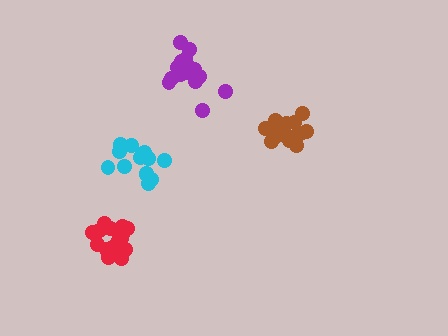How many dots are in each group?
Group 1: 16 dots, Group 2: 15 dots, Group 3: 13 dots, Group 4: 16 dots (60 total).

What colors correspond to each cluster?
The clusters are colored: brown, purple, cyan, red.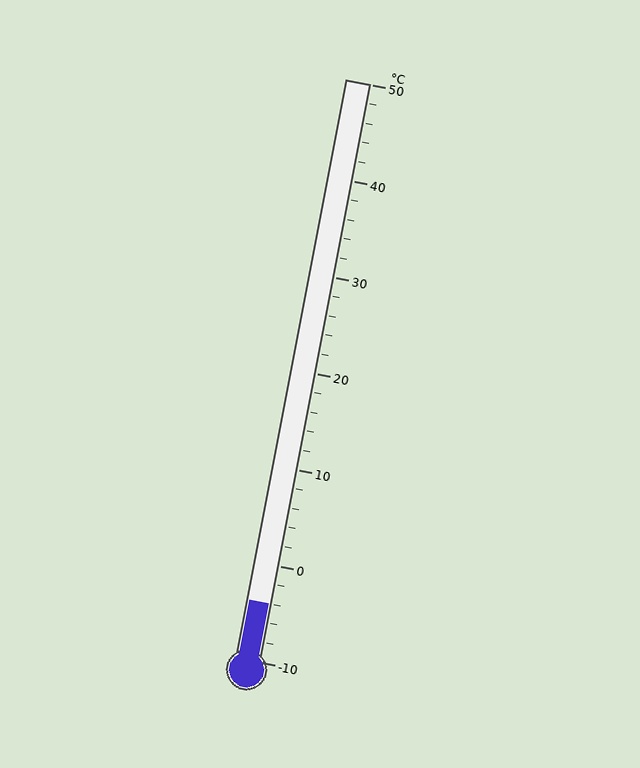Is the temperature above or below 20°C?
The temperature is below 20°C.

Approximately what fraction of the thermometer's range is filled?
The thermometer is filled to approximately 10% of its range.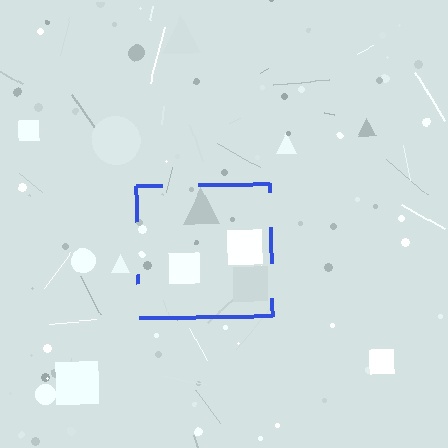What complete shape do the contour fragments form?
The contour fragments form a square.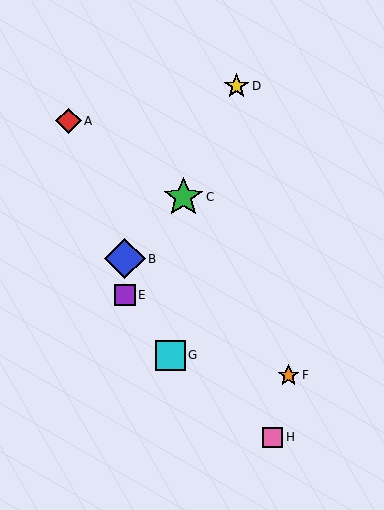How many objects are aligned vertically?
2 objects (B, E) are aligned vertically.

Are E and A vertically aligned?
No, E is at x≈125 and A is at x≈68.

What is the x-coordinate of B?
Object B is at x≈125.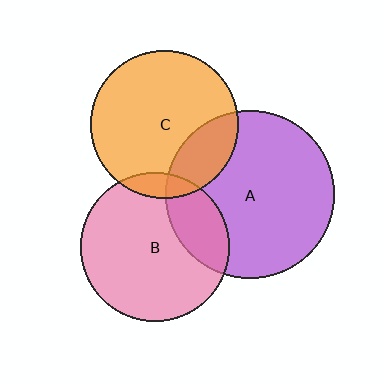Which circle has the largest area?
Circle A (purple).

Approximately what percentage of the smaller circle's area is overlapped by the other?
Approximately 25%.